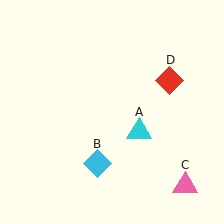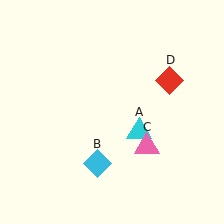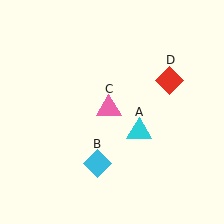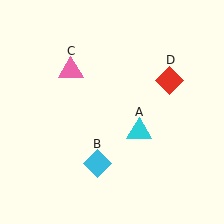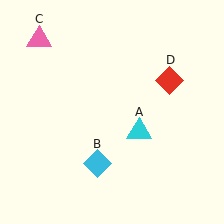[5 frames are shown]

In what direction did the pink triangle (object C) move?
The pink triangle (object C) moved up and to the left.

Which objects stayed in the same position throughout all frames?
Cyan triangle (object A) and cyan diamond (object B) and red diamond (object D) remained stationary.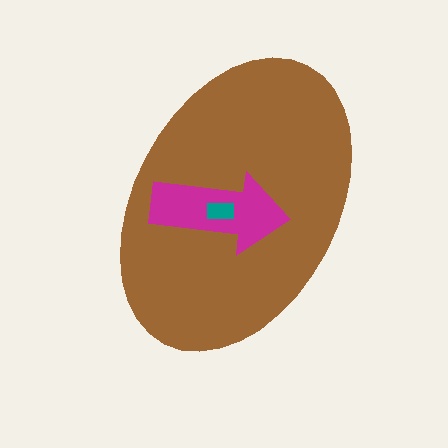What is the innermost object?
The teal rectangle.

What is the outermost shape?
The brown ellipse.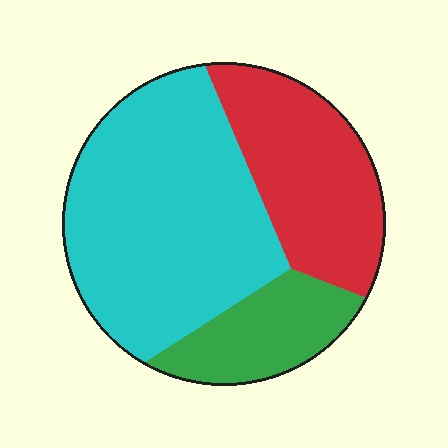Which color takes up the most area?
Cyan, at roughly 55%.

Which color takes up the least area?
Green, at roughly 15%.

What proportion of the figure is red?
Red covers about 30% of the figure.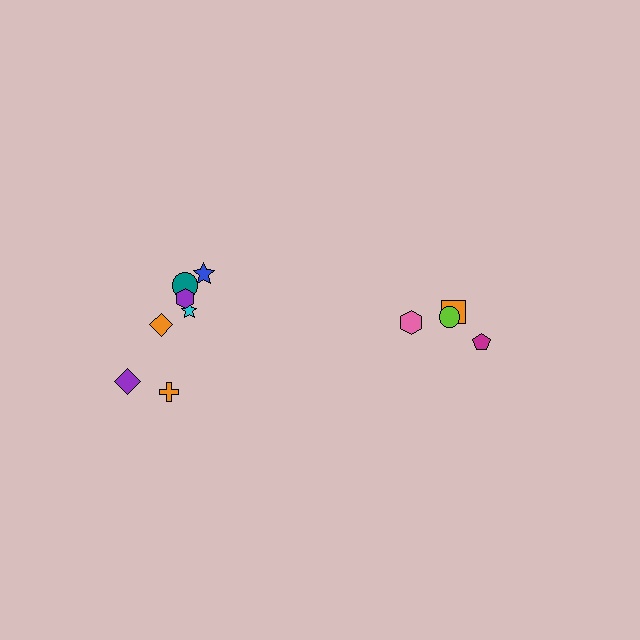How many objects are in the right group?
There are 4 objects.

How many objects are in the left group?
There are 7 objects.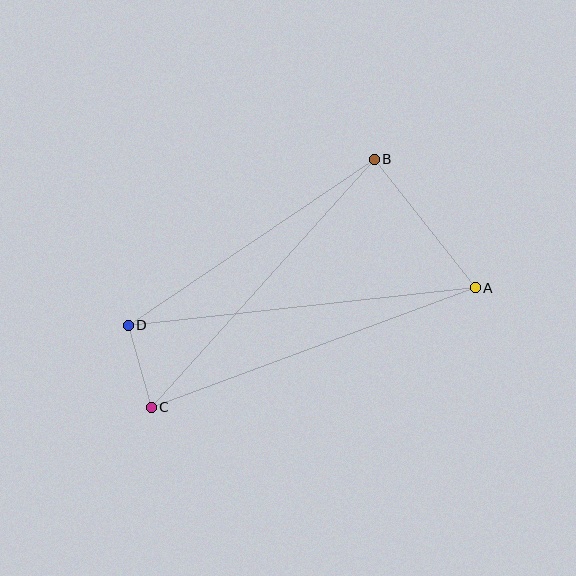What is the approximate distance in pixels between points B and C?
The distance between B and C is approximately 333 pixels.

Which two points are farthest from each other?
Points A and D are farthest from each other.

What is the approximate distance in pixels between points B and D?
The distance between B and D is approximately 296 pixels.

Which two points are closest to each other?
Points C and D are closest to each other.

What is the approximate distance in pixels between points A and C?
The distance between A and C is approximately 345 pixels.